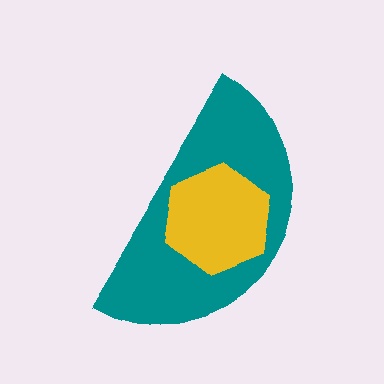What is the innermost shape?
The yellow hexagon.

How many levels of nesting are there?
2.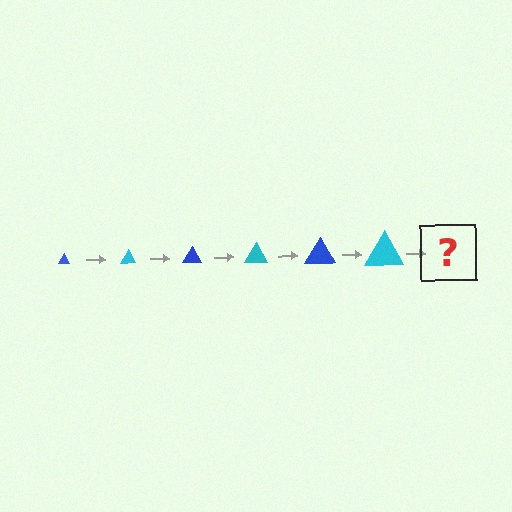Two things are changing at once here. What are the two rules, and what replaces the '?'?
The two rules are that the triangle grows larger each step and the color cycles through blue and cyan. The '?' should be a blue triangle, larger than the previous one.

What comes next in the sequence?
The next element should be a blue triangle, larger than the previous one.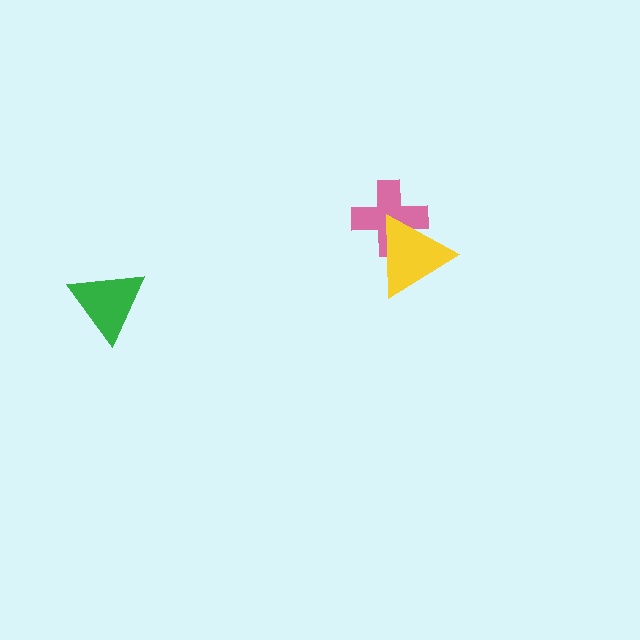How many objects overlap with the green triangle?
0 objects overlap with the green triangle.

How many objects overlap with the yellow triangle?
1 object overlaps with the yellow triangle.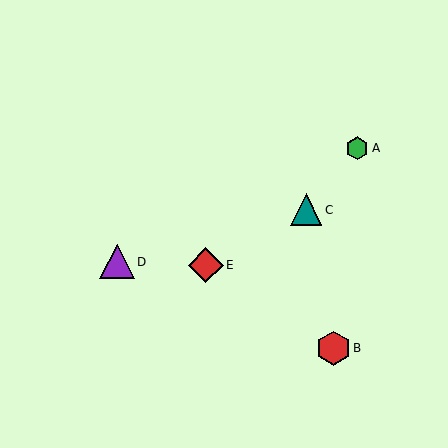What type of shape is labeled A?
Shape A is a green hexagon.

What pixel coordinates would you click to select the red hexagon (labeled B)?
Click at (333, 348) to select the red hexagon B.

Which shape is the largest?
The red diamond (labeled E) is the largest.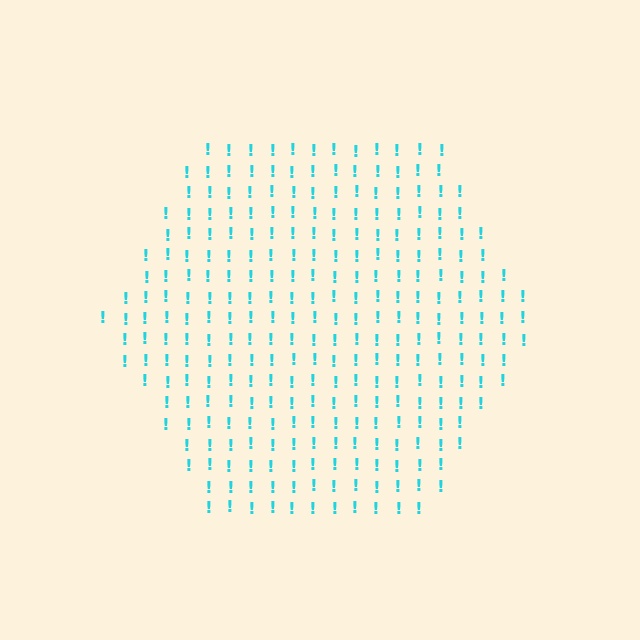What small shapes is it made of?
It is made of small exclamation marks.